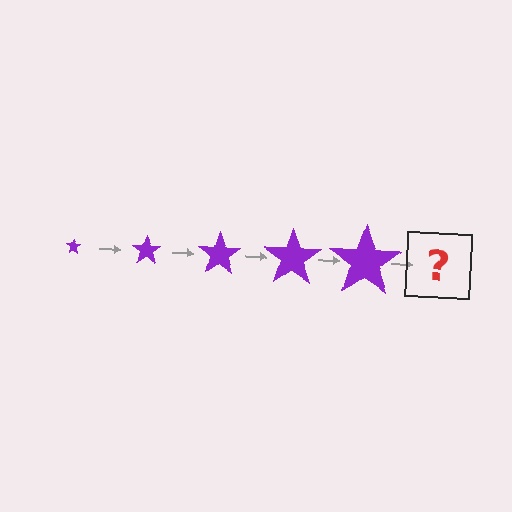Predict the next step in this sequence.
The next step is a purple star, larger than the previous one.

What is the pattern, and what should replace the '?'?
The pattern is that the star gets progressively larger each step. The '?' should be a purple star, larger than the previous one.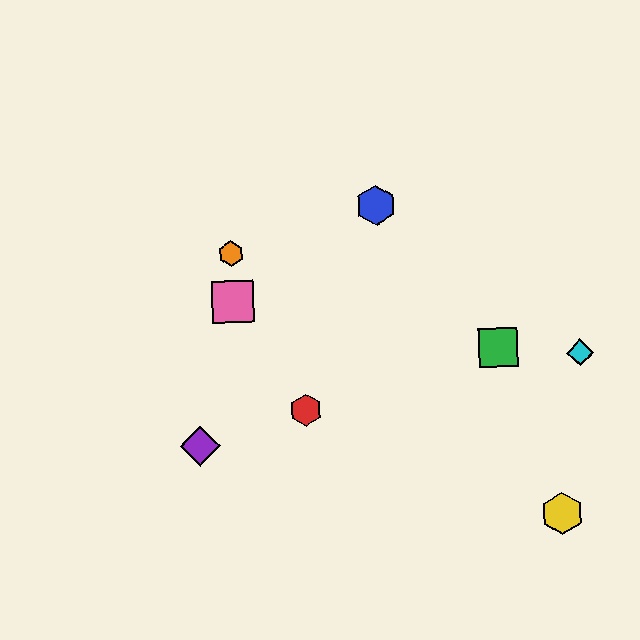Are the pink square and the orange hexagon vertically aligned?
Yes, both are at x≈233.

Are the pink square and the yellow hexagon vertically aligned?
No, the pink square is at x≈233 and the yellow hexagon is at x≈562.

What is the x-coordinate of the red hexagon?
The red hexagon is at x≈306.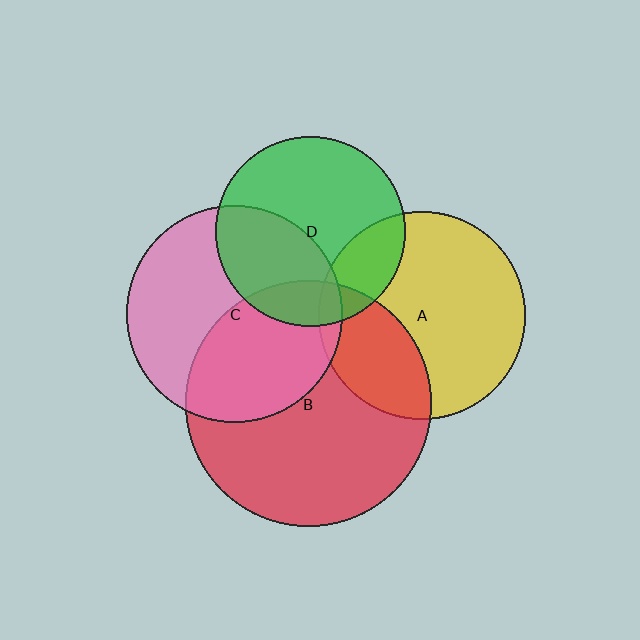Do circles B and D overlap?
Yes.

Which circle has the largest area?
Circle B (red).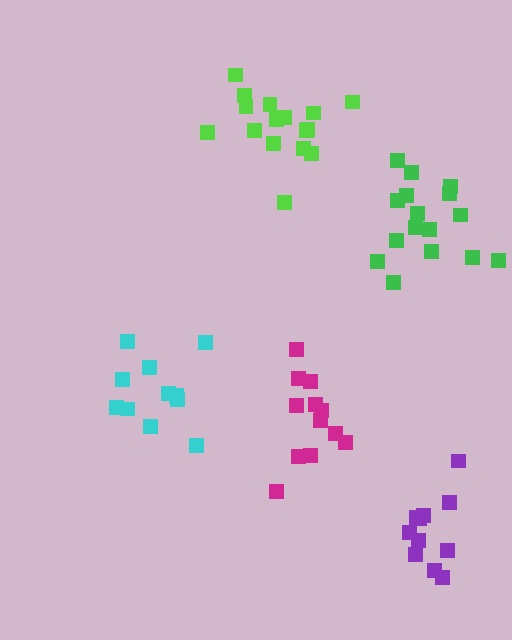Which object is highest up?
The lime cluster is topmost.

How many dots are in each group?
Group 1: 11 dots, Group 2: 16 dots, Group 3: 11 dots, Group 4: 16 dots, Group 5: 12 dots (66 total).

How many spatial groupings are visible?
There are 5 spatial groupings.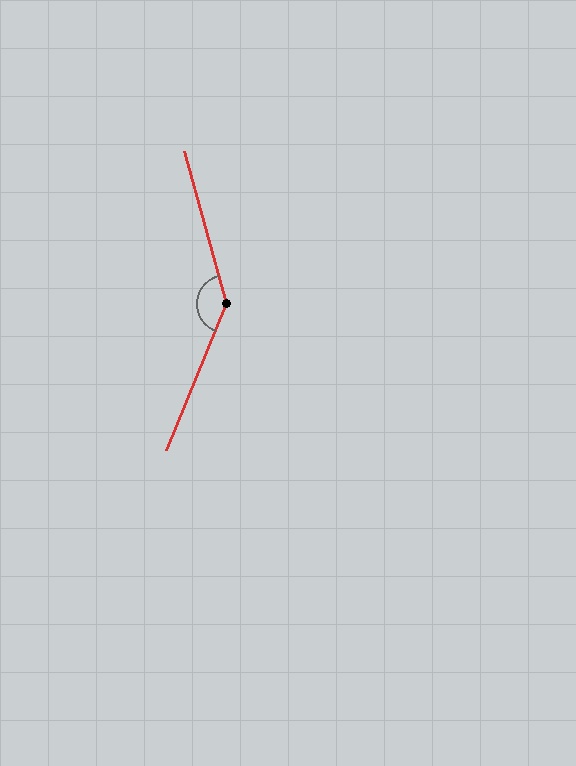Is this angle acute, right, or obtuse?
It is obtuse.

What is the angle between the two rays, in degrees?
Approximately 142 degrees.